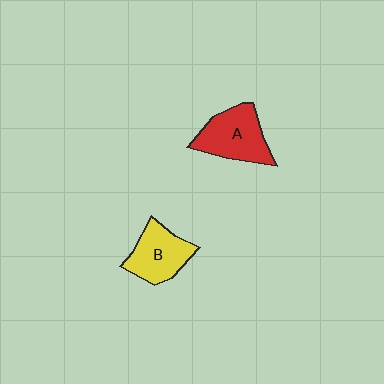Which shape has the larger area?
Shape A (red).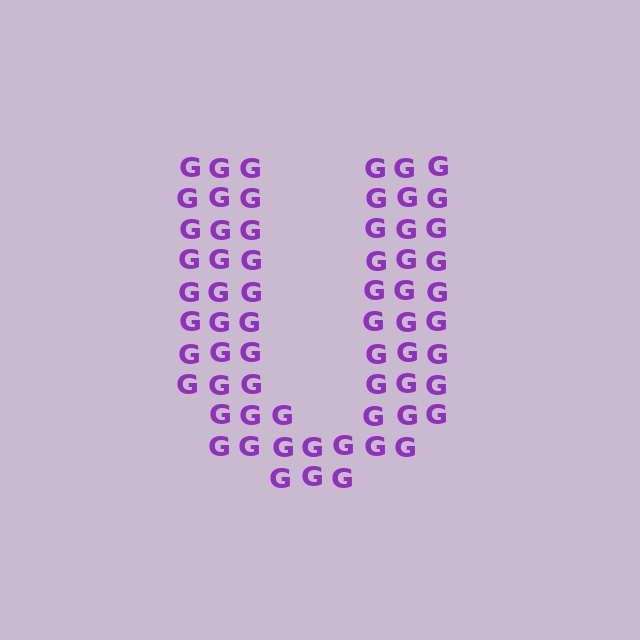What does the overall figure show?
The overall figure shows the letter U.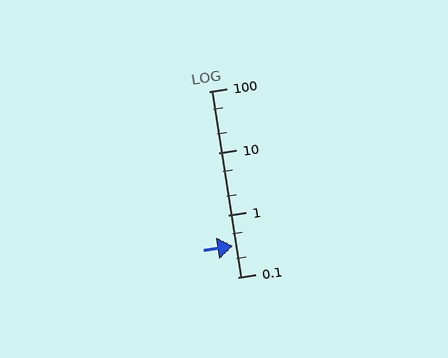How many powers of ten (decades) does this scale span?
The scale spans 3 decades, from 0.1 to 100.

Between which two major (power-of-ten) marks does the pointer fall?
The pointer is between 0.1 and 1.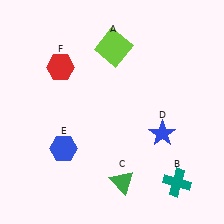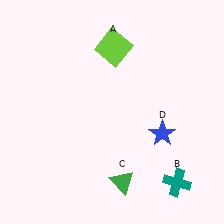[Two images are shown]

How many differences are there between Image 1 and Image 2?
There are 2 differences between the two images.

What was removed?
The red hexagon (F), the blue hexagon (E) were removed in Image 2.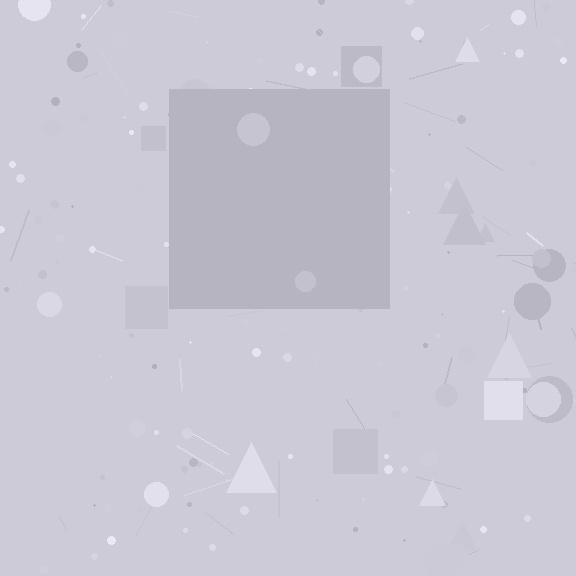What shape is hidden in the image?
A square is hidden in the image.